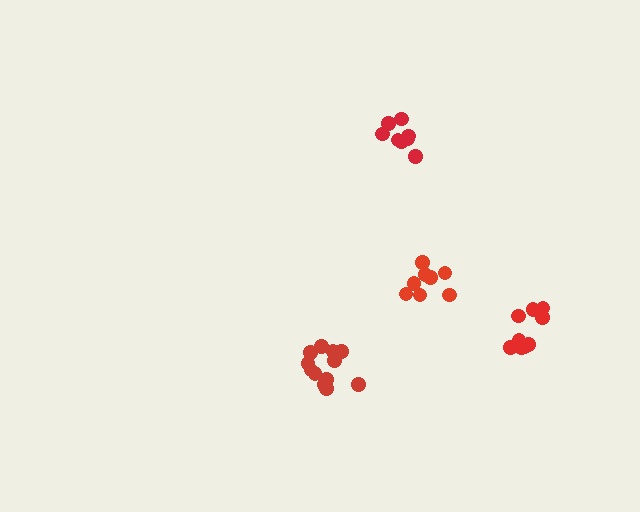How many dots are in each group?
Group 1: 8 dots, Group 2: 9 dots, Group 3: 8 dots, Group 4: 12 dots (37 total).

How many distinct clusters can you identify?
There are 4 distinct clusters.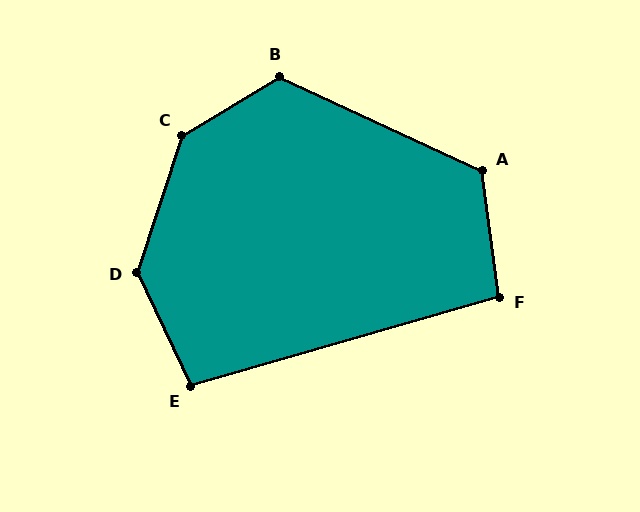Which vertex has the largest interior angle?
C, at approximately 139 degrees.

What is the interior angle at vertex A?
Approximately 122 degrees (obtuse).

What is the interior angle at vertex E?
Approximately 99 degrees (obtuse).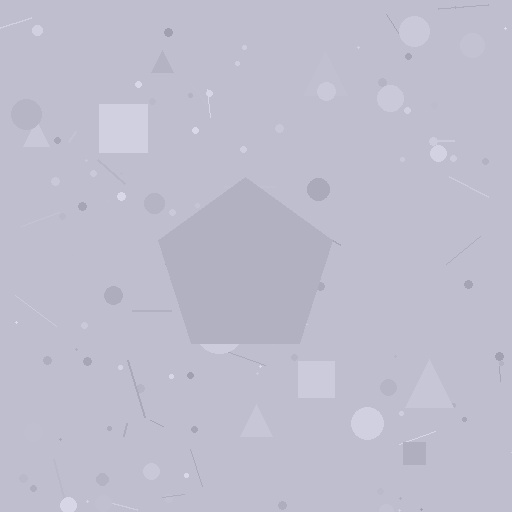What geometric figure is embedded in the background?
A pentagon is embedded in the background.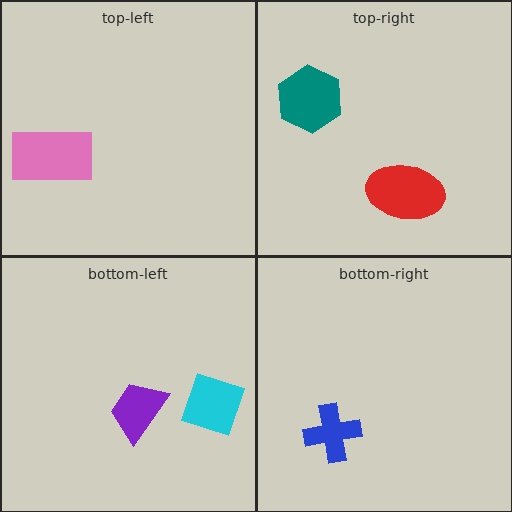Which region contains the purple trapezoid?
The bottom-left region.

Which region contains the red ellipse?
The top-right region.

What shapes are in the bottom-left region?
The cyan diamond, the purple trapezoid.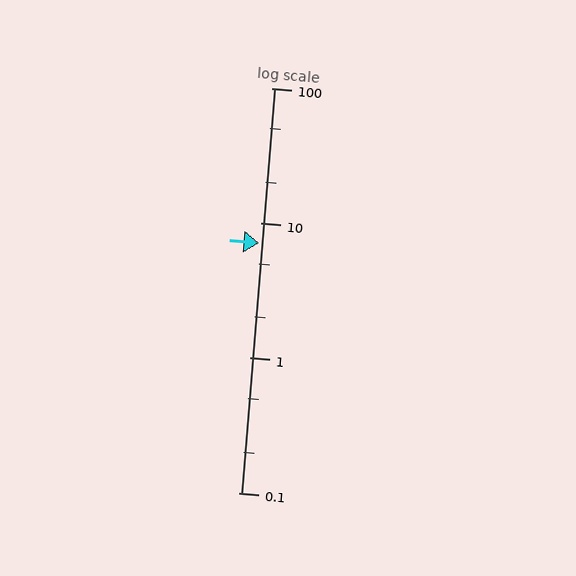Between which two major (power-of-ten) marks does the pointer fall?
The pointer is between 1 and 10.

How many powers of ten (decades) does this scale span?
The scale spans 3 decades, from 0.1 to 100.